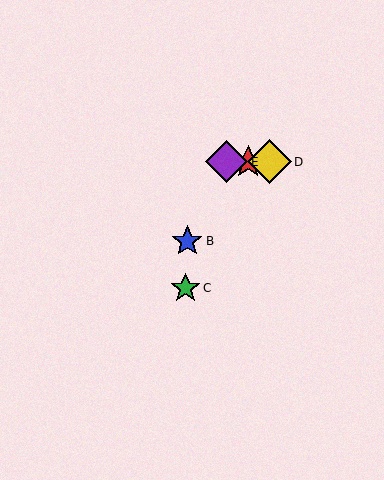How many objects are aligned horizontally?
3 objects (A, D, E) are aligned horizontally.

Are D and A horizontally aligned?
Yes, both are at y≈162.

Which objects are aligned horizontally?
Objects A, D, E are aligned horizontally.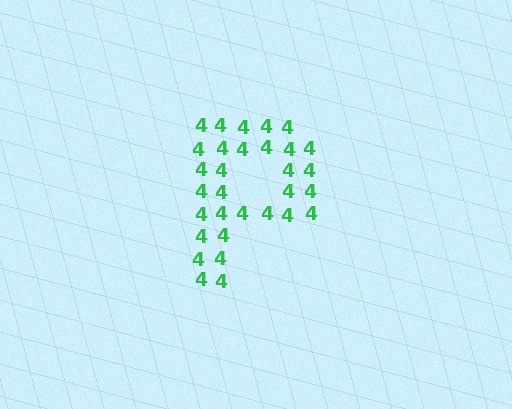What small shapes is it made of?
It is made of small digit 4's.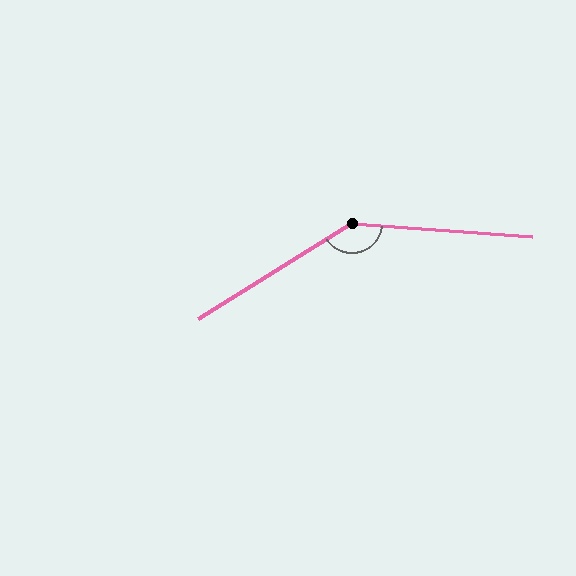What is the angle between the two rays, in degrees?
Approximately 144 degrees.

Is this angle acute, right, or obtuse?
It is obtuse.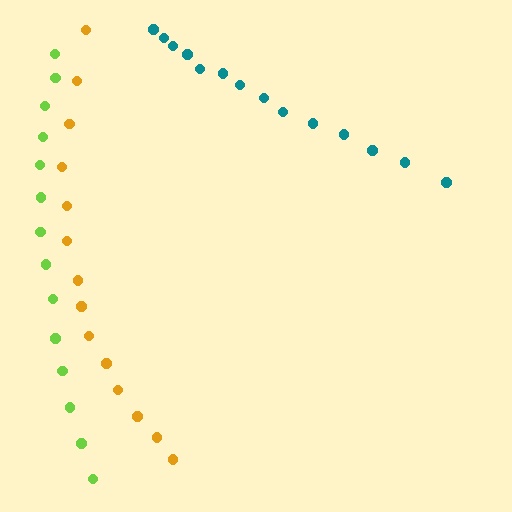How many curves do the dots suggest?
There are 3 distinct paths.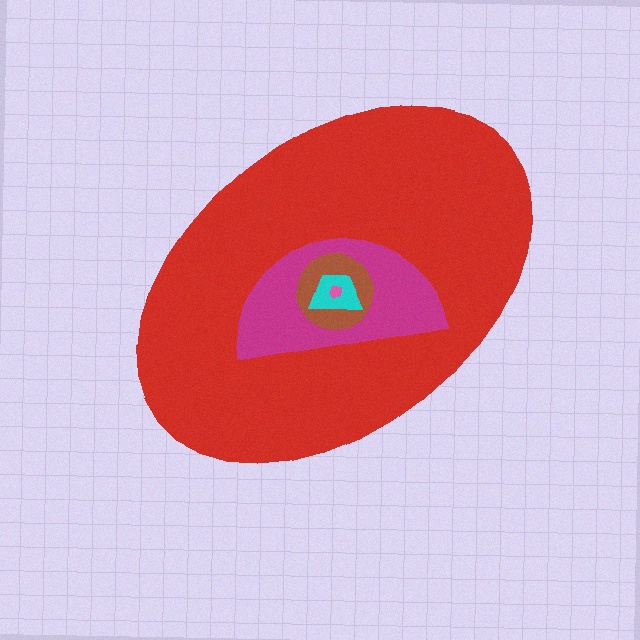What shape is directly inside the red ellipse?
The magenta semicircle.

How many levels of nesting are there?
5.